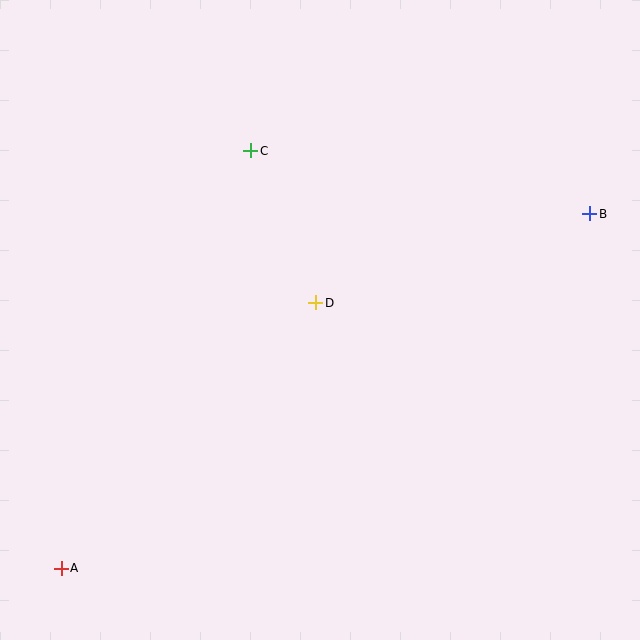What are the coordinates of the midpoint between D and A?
The midpoint between D and A is at (188, 436).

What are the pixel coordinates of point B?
Point B is at (590, 214).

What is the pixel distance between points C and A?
The distance between C and A is 459 pixels.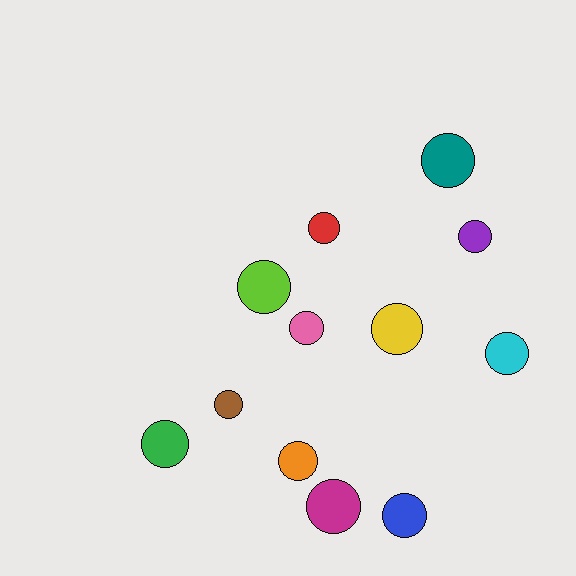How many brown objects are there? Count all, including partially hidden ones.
There is 1 brown object.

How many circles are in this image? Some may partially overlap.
There are 12 circles.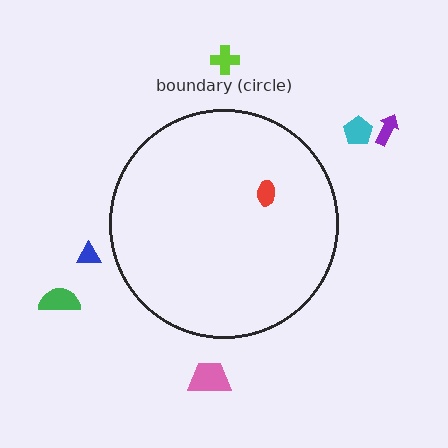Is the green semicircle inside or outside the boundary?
Outside.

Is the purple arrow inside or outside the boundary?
Outside.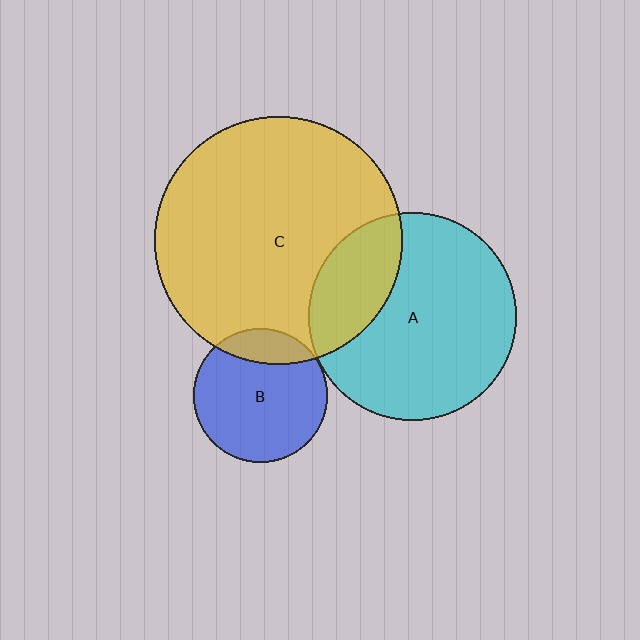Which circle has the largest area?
Circle C (yellow).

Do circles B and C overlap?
Yes.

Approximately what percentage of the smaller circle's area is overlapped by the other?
Approximately 20%.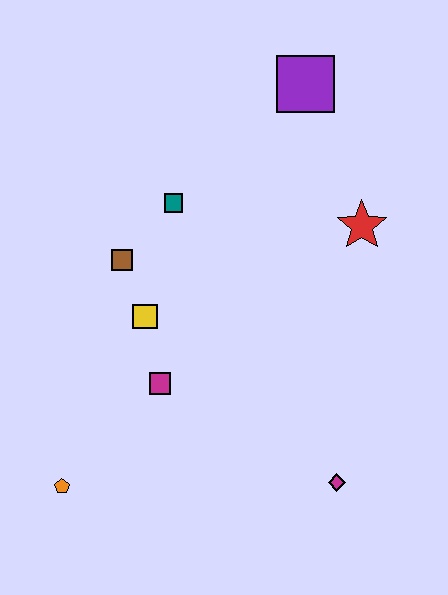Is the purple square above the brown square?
Yes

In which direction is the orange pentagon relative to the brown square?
The orange pentagon is below the brown square.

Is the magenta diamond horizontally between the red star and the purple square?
Yes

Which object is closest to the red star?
The purple square is closest to the red star.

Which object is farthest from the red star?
The orange pentagon is farthest from the red star.